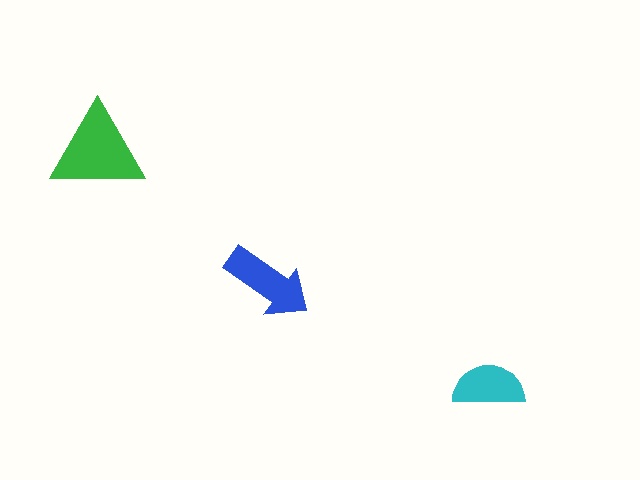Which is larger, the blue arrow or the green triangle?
The green triangle.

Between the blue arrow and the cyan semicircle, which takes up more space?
The blue arrow.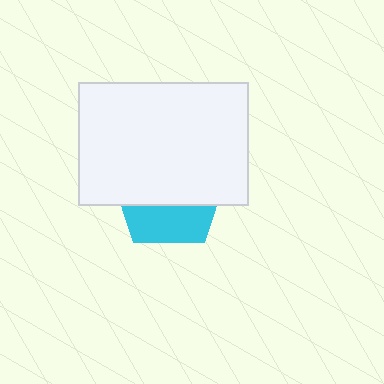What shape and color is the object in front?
The object in front is a white rectangle.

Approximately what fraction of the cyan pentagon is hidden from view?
Roughly 64% of the cyan pentagon is hidden behind the white rectangle.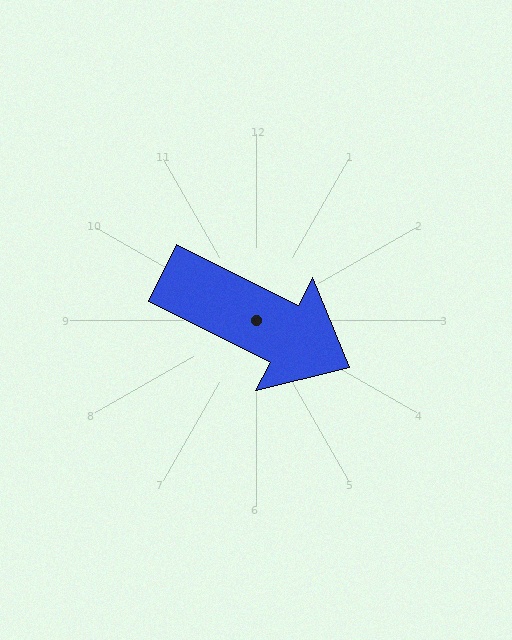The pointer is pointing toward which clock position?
Roughly 4 o'clock.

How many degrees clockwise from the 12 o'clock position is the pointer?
Approximately 117 degrees.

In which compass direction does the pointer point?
Southeast.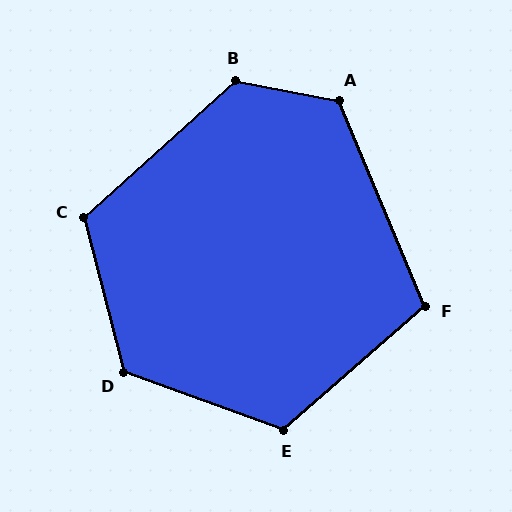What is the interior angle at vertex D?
Approximately 124 degrees (obtuse).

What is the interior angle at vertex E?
Approximately 119 degrees (obtuse).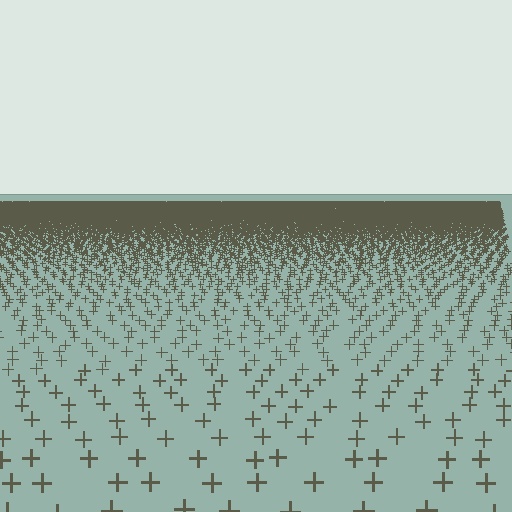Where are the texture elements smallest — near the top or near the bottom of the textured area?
Near the top.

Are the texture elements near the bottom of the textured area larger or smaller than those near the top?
Larger. Near the bottom, elements are closer to the viewer and appear at a bigger on-screen size.